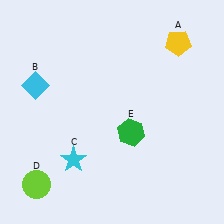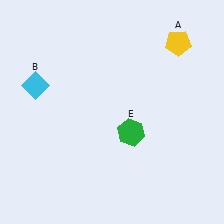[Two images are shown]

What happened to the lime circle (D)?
The lime circle (D) was removed in Image 2. It was in the bottom-left area of Image 1.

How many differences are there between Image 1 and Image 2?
There are 2 differences between the two images.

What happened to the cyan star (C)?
The cyan star (C) was removed in Image 2. It was in the bottom-left area of Image 1.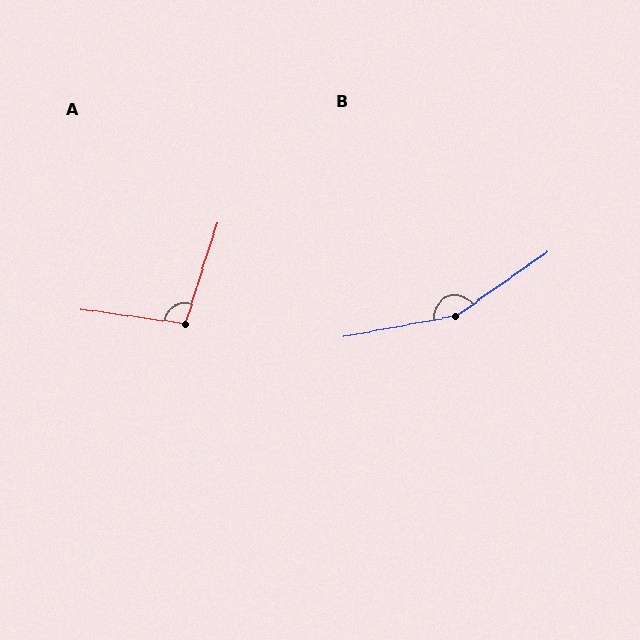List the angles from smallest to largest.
A (100°), B (155°).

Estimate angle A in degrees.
Approximately 100 degrees.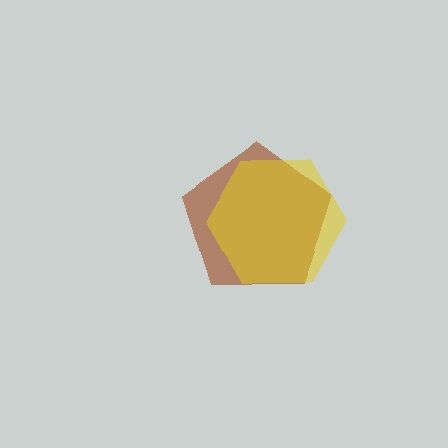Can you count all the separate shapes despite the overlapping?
Yes, there are 2 separate shapes.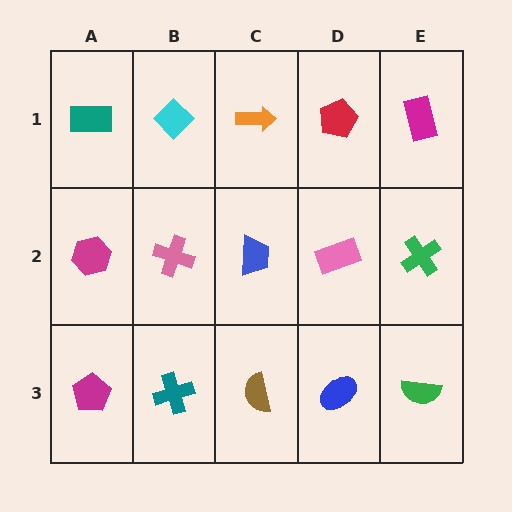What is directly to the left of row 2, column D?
A blue trapezoid.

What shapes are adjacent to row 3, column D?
A pink rectangle (row 2, column D), a brown semicircle (row 3, column C), a green semicircle (row 3, column E).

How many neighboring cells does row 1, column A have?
2.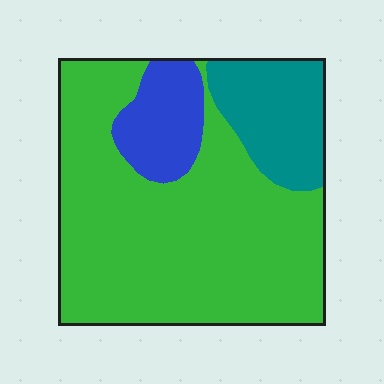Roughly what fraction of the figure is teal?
Teal takes up less than a quarter of the figure.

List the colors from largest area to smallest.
From largest to smallest: green, teal, blue.